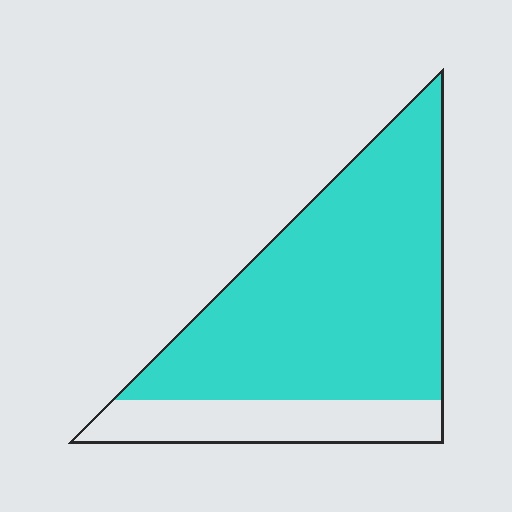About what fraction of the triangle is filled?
About four fifths (4/5).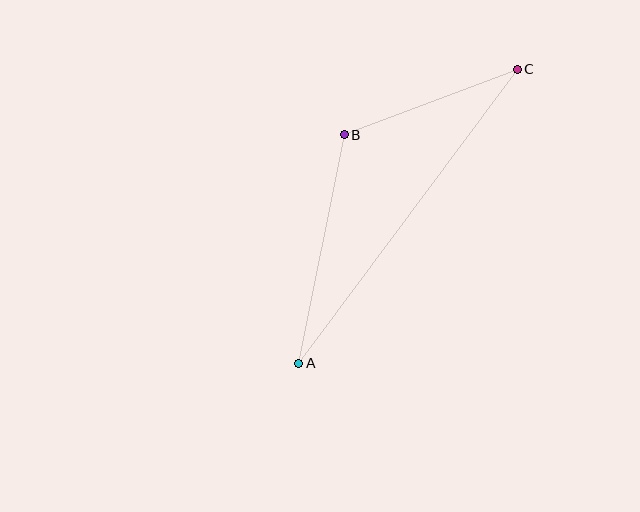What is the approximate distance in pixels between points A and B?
The distance between A and B is approximately 233 pixels.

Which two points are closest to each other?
Points B and C are closest to each other.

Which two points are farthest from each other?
Points A and C are farthest from each other.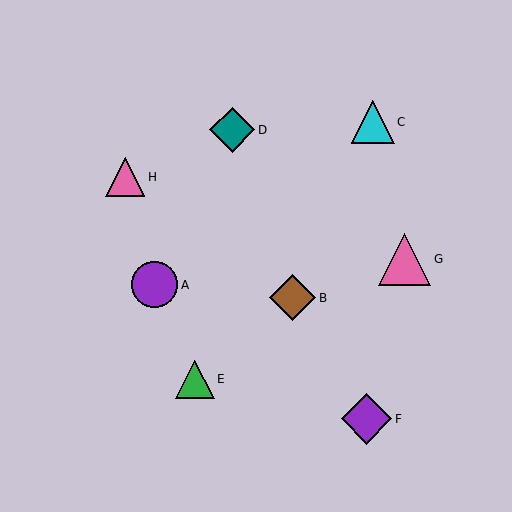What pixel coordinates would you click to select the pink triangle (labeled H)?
Click at (125, 177) to select the pink triangle H.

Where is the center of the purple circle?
The center of the purple circle is at (155, 285).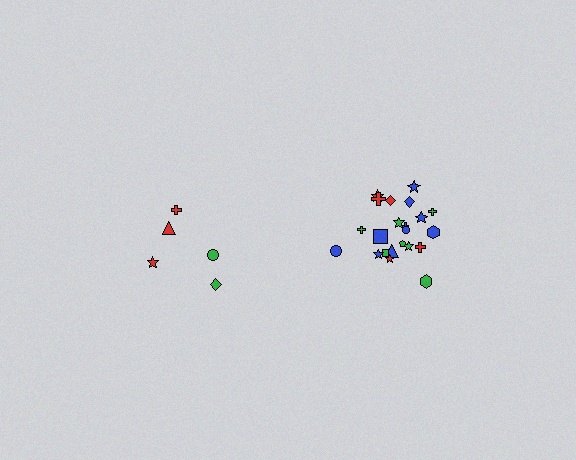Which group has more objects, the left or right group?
The right group.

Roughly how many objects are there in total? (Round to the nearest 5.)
Roughly 25 objects in total.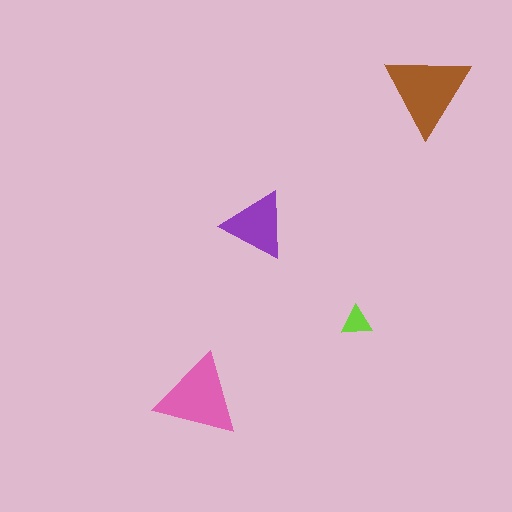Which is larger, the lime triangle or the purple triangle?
The purple one.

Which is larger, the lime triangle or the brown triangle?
The brown one.